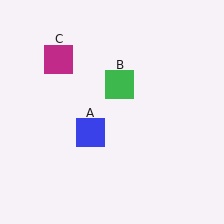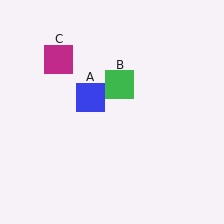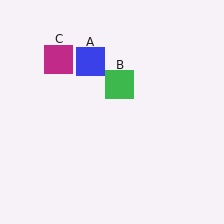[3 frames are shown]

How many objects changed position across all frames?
1 object changed position: blue square (object A).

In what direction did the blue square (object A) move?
The blue square (object A) moved up.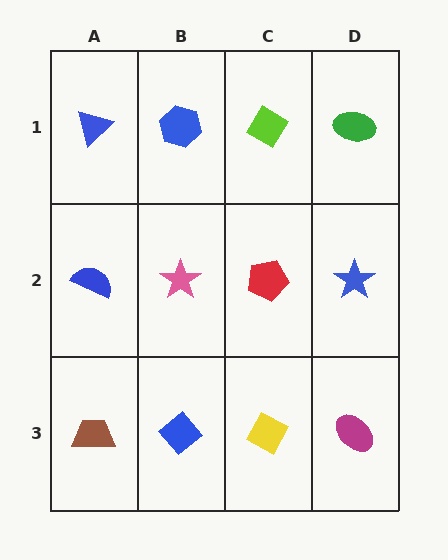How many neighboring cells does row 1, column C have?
3.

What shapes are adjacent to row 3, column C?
A red pentagon (row 2, column C), a blue diamond (row 3, column B), a magenta ellipse (row 3, column D).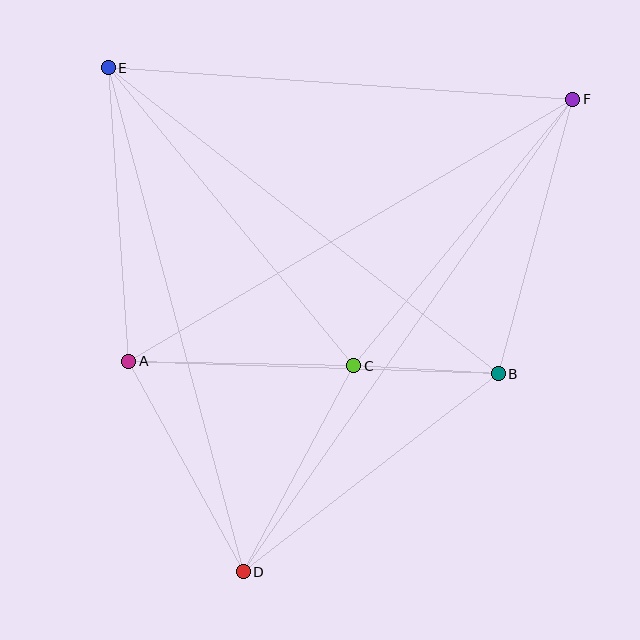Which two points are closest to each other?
Points B and C are closest to each other.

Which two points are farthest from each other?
Points D and F are farthest from each other.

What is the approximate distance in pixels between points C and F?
The distance between C and F is approximately 345 pixels.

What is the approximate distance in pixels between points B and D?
The distance between B and D is approximately 323 pixels.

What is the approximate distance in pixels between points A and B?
The distance between A and B is approximately 370 pixels.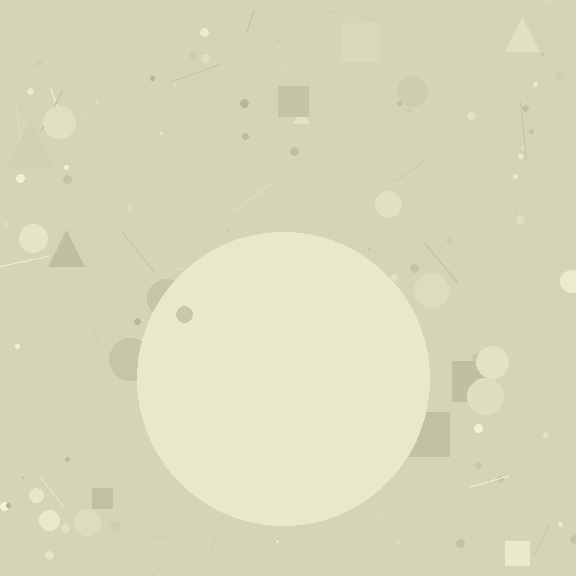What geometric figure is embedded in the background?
A circle is embedded in the background.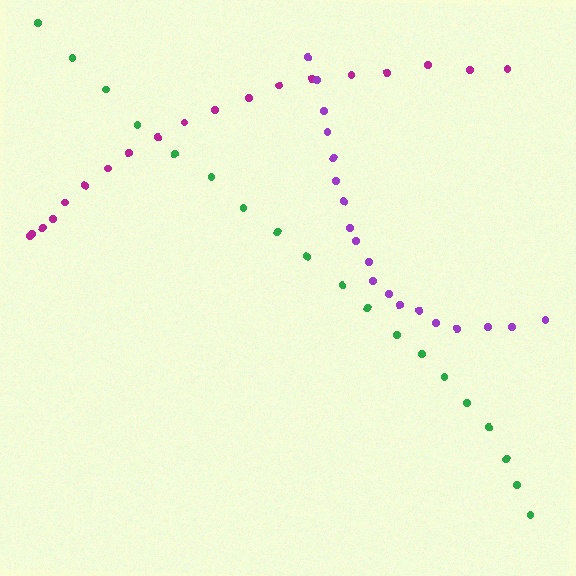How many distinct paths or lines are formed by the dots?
There are 3 distinct paths.